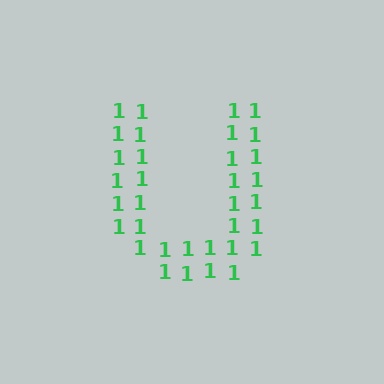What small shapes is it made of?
It is made of small digit 1's.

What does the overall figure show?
The overall figure shows the letter U.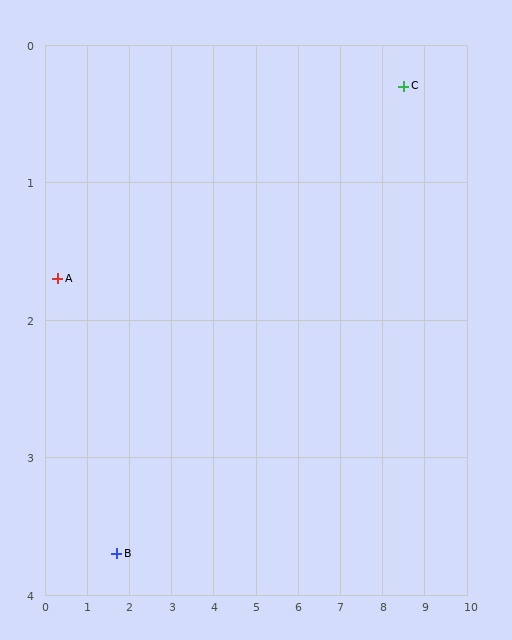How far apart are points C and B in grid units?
Points C and B are about 7.6 grid units apart.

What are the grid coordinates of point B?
Point B is at approximately (1.7, 3.7).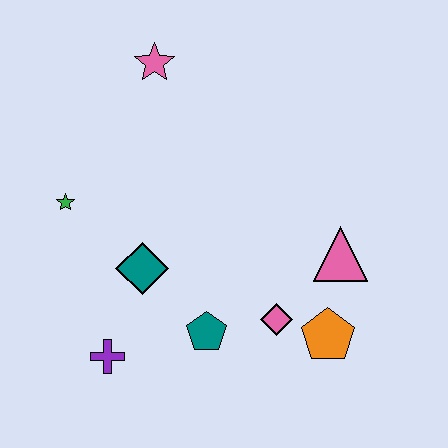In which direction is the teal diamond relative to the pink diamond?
The teal diamond is to the left of the pink diamond.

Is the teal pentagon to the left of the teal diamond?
No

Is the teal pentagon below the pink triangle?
Yes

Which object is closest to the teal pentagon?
The pink diamond is closest to the teal pentagon.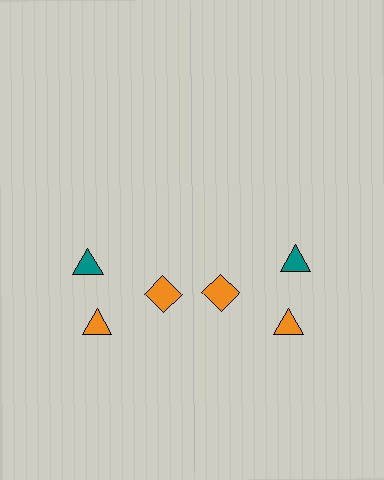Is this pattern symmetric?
Yes, this pattern has bilateral (reflection) symmetry.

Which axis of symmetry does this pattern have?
The pattern has a vertical axis of symmetry running through the center of the image.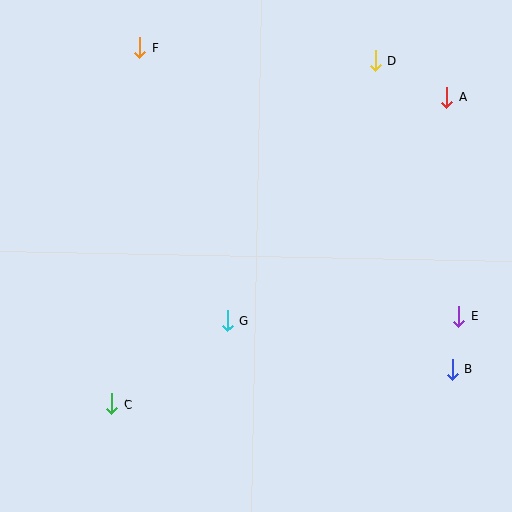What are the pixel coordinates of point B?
Point B is at (452, 369).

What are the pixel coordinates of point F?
Point F is at (140, 48).